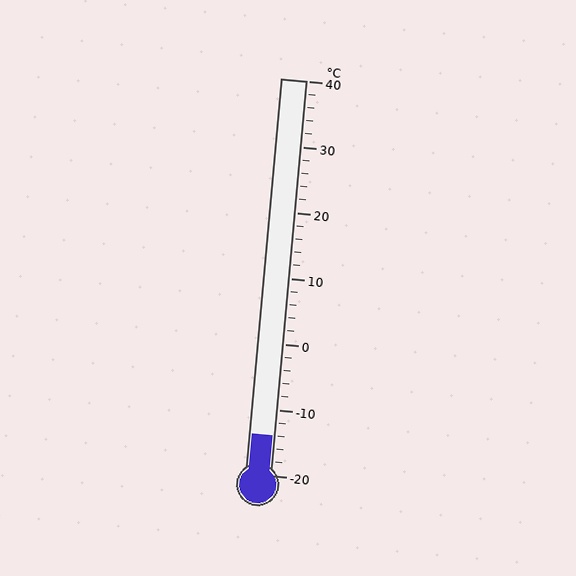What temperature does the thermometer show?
The thermometer shows approximately -14°C.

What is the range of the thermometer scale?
The thermometer scale ranges from -20°C to 40°C.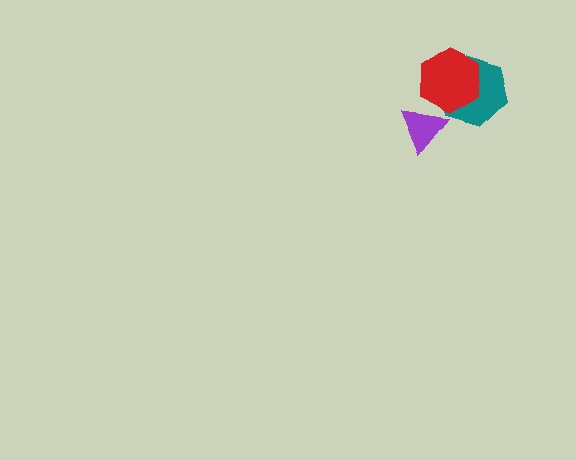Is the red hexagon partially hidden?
No, no other shape covers it.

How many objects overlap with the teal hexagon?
1 object overlaps with the teal hexagon.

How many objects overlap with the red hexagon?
1 object overlaps with the red hexagon.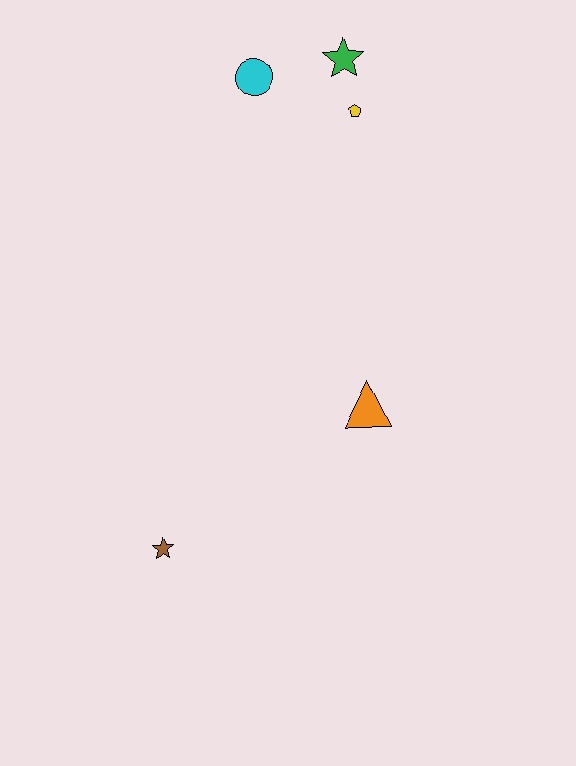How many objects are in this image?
There are 5 objects.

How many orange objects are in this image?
There is 1 orange object.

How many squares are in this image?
There are no squares.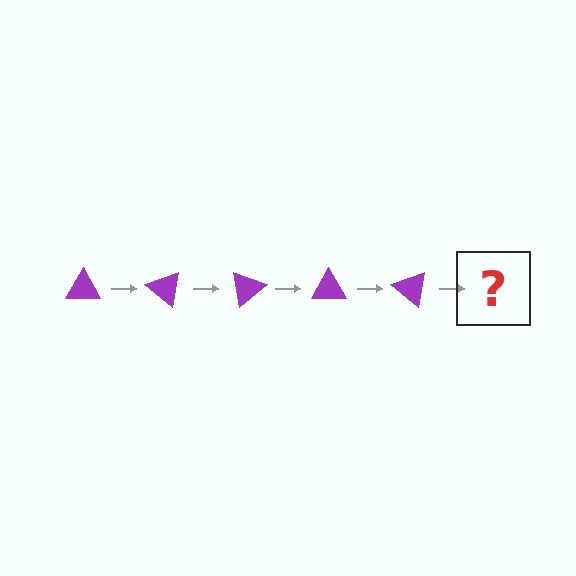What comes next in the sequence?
The next element should be a purple triangle rotated 200 degrees.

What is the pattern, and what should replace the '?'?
The pattern is that the triangle rotates 40 degrees each step. The '?' should be a purple triangle rotated 200 degrees.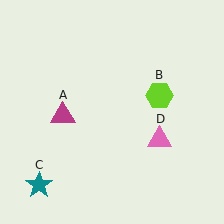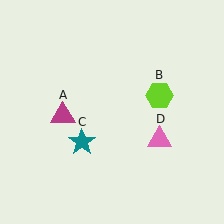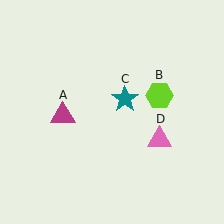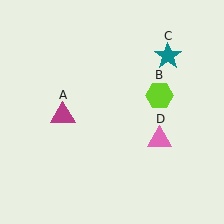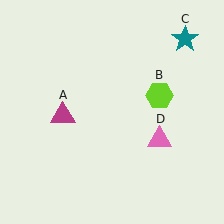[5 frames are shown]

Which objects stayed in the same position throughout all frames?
Magenta triangle (object A) and lime hexagon (object B) and pink triangle (object D) remained stationary.